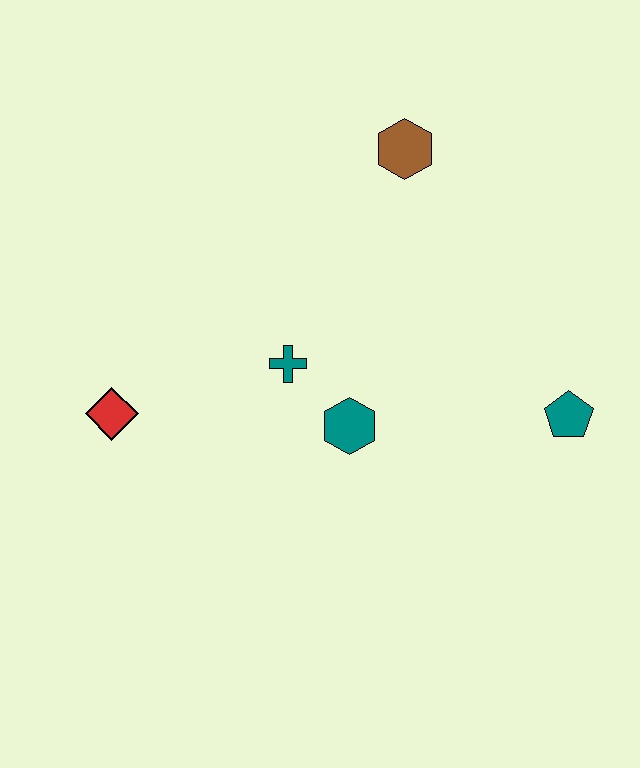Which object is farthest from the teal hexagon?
The brown hexagon is farthest from the teal hexagon.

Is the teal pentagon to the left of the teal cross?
No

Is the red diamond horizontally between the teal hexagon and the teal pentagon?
No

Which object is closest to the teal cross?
The teal hexagon is closest to the teal cross.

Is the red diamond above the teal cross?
No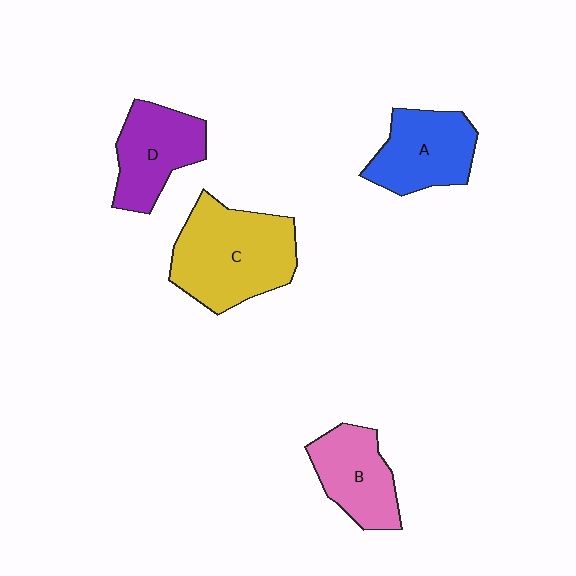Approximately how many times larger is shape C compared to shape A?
Approximately 1.5 times.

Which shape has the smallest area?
Shape B (pink).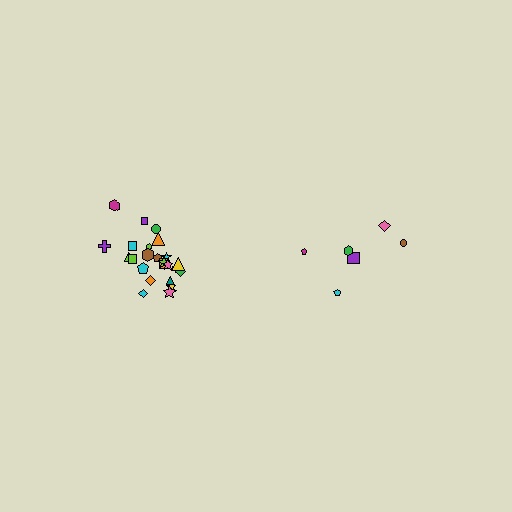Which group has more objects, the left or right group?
The left group.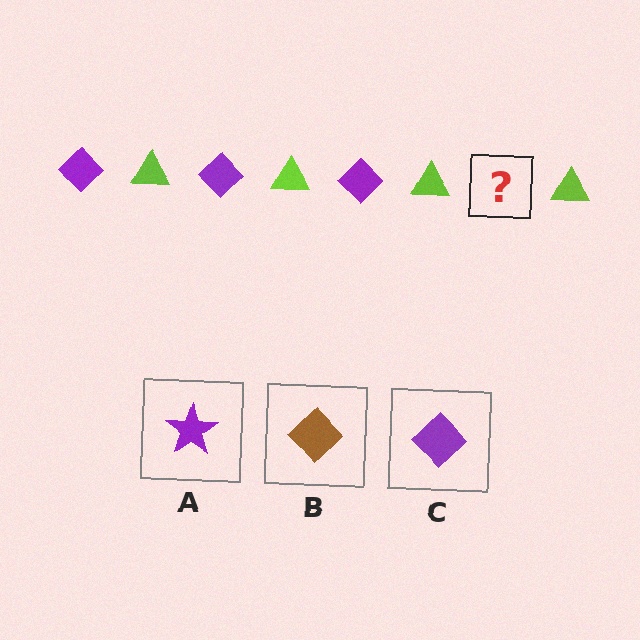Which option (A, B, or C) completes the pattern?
C.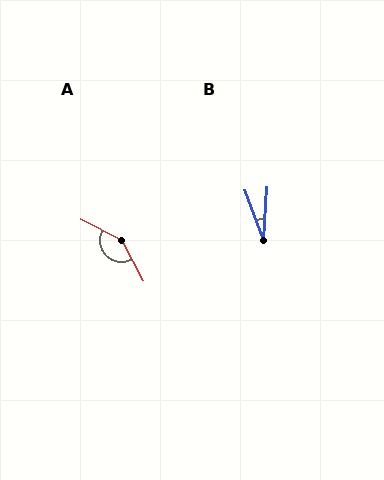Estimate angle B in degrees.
Approximately 24 degrees.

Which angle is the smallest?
B, at approximately 24 degrees.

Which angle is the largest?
A, at approximately 145 degrees.